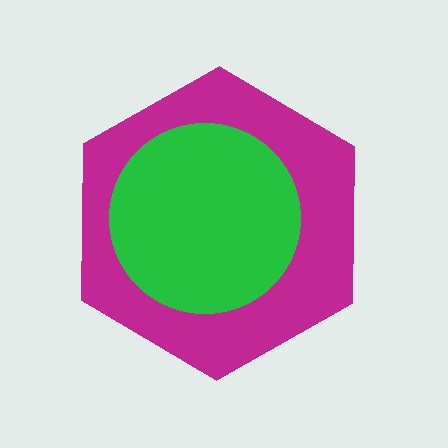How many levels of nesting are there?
2.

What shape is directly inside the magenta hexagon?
The green circle.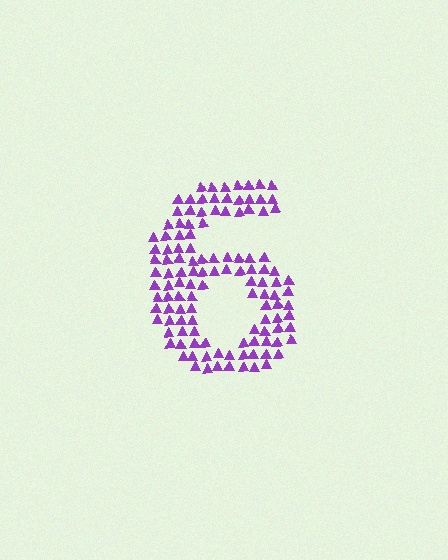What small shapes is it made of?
It is made of small triangles.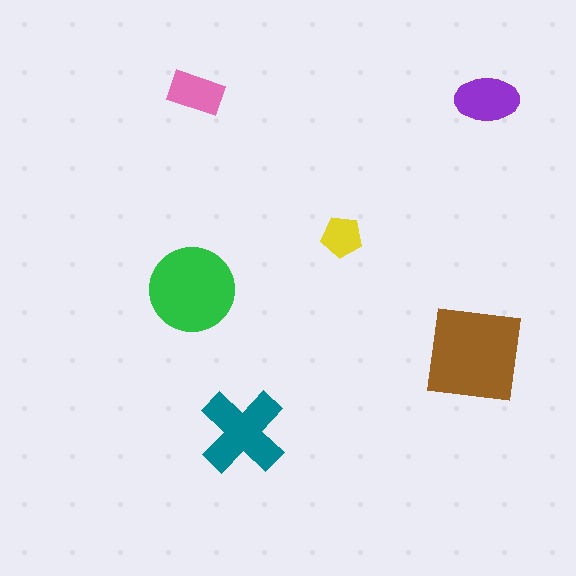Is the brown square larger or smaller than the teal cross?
Larger.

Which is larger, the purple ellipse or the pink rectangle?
The purple ellipse.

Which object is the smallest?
The yellow pentagon.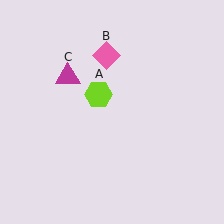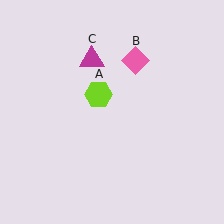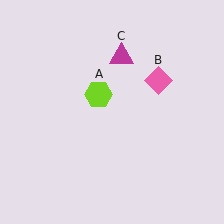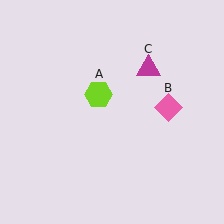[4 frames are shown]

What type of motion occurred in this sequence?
The pink diamond (object B), magenta triangle (object C) rotated clockwise around the center of the scene.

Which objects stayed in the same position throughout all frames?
Lime hexagon (object A) remained stationary.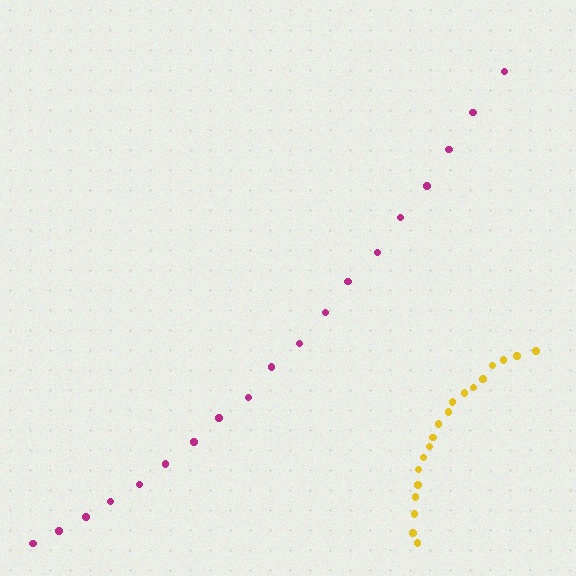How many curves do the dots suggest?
There are 2 distinct paths.